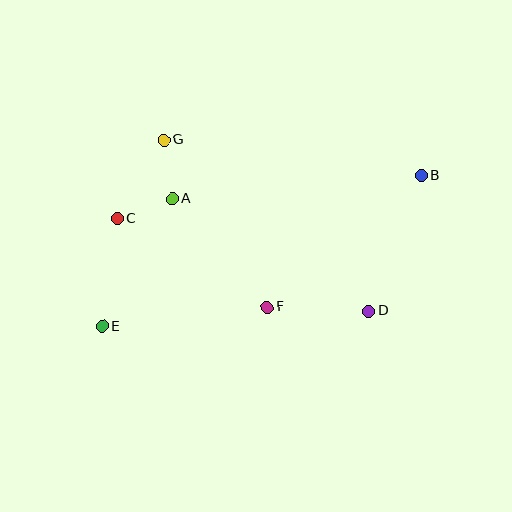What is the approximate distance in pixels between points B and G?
The distance between B and G is approximately 259 pixels.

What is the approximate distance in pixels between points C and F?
The distance between C and F is approximately 175 pixels.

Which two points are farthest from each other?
Points B and E are farthest from each other.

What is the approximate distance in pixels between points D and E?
The distance between D and E is approximately 267 pixels.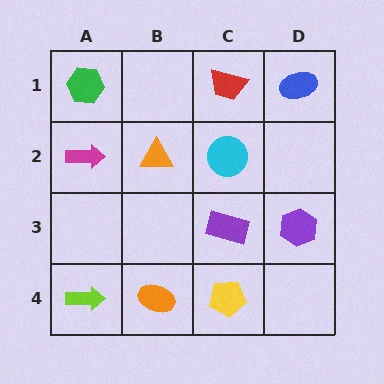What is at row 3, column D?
A purple hexagon.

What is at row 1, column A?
A green hexagon.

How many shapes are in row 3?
2 shapes.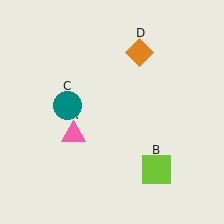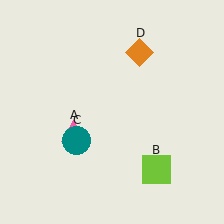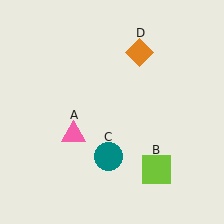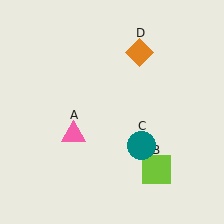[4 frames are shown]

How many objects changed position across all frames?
1 object changed position: teal circle (object C).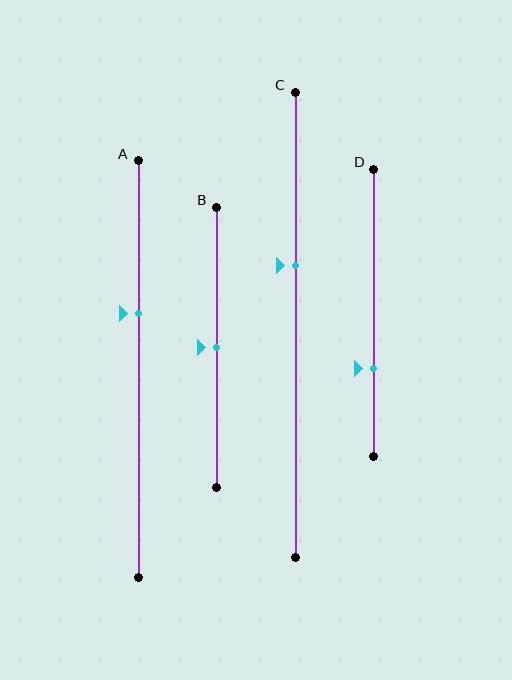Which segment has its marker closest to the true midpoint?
Segment B has its marker closest to the true midpoint.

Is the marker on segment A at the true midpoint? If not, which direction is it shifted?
No, the marker on segment A is shifted upward by about 13% of the segment length.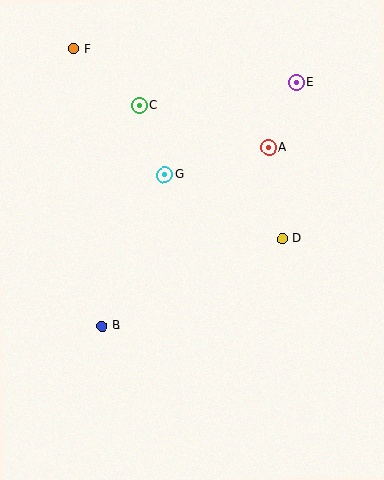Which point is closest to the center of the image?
Point G at (164, 175) is closest to the center.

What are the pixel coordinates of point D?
Point D is at (282, 239).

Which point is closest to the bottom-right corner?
Point D is closest to the bottom-right corner.